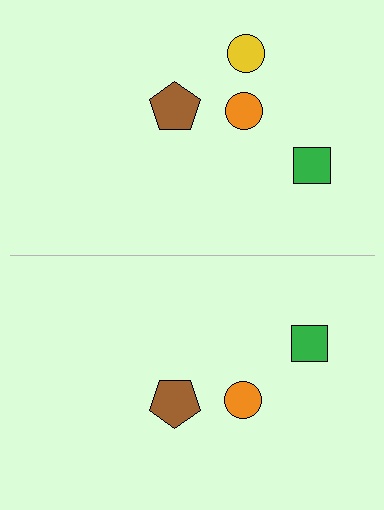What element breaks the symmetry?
A yellow circle is missing from the bottom side.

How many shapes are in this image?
There are 7 shapes in this image.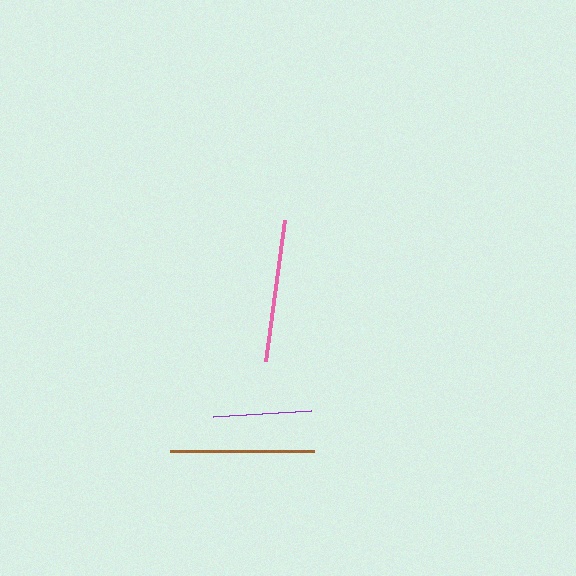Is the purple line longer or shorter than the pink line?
The pink line is longer than the purple line.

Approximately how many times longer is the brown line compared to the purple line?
The brown line is approximately 1.5 times the length of the purple line.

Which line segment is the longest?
The brown line is the longest at approximately 143 pixels.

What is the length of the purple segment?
The purple segment is approximately 98 pixels long.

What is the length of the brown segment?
The brown segment is approximately 143 pixels long.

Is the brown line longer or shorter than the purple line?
The brown line is longer than the purple line.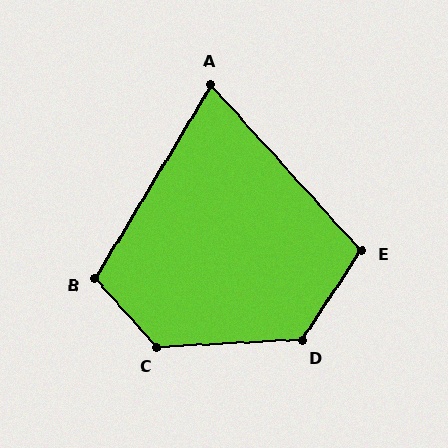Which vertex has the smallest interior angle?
A, at approximately 73 degrees.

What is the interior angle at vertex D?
Approximately 126 degrees (obtuse).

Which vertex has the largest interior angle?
C, at approximately 129 degrees.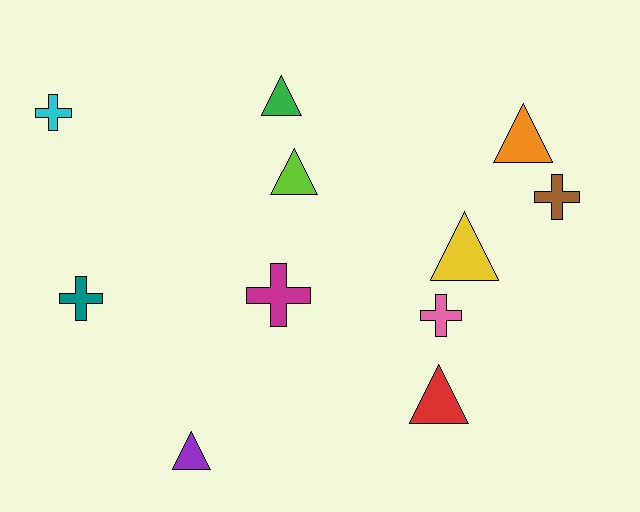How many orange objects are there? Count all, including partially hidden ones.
There is 1 orange object.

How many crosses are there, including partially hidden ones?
There are 5 crosses.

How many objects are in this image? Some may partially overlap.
There are 11 objects.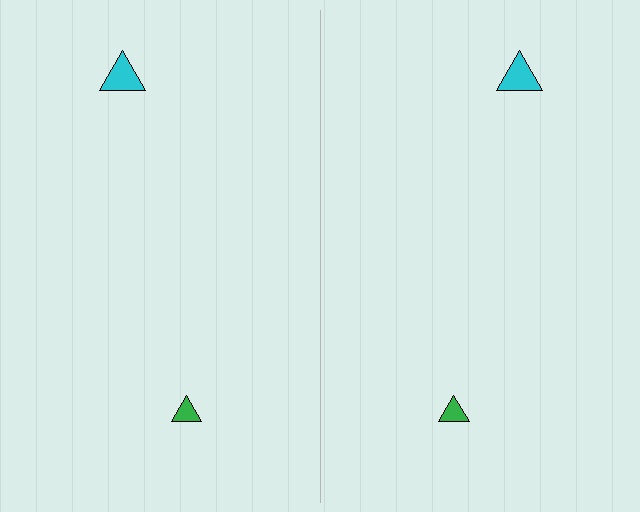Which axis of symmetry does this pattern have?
The pattern has a vertical axis of symmetry running through the center of the image.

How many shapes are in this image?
There are 4 shapes in this image.